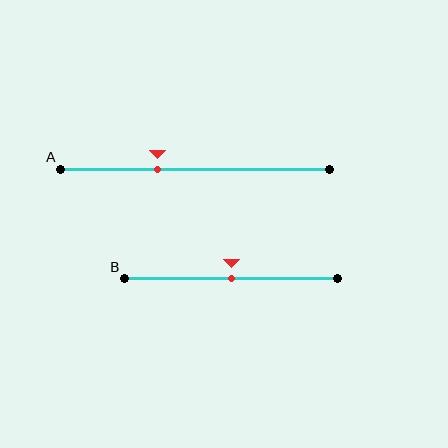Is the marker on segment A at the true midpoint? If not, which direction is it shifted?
No, the marker on segment A is shifted to the left by about 14% of the segment length.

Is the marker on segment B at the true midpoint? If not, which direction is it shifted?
Yes, the marker on segment B is at the true midpoint.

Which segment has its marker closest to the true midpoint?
Segment B has its marker closest to the true midpoint.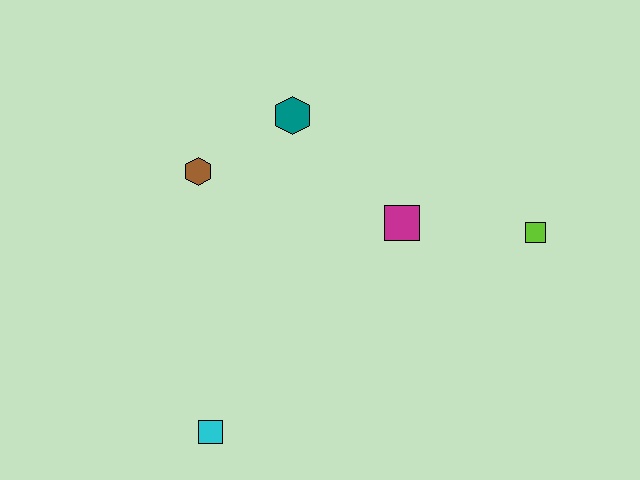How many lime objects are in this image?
There is 1 lime object.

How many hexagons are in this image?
There are 2 hexagons.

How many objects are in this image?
There are 5 objects.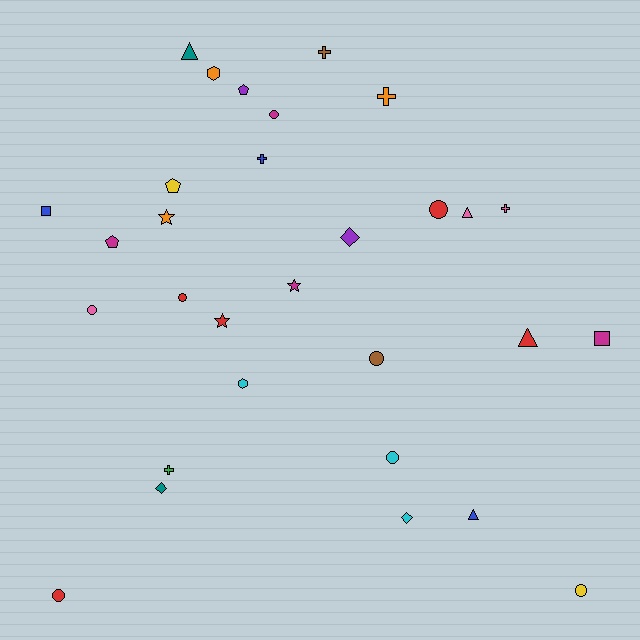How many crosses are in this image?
There are 5 crosses.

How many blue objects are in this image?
There are 3 blue objects.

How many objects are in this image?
There are 30 objects.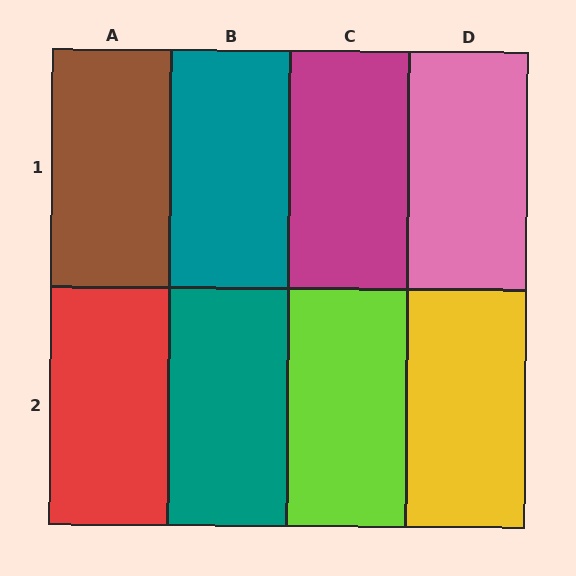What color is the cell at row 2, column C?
Lime.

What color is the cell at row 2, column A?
Red.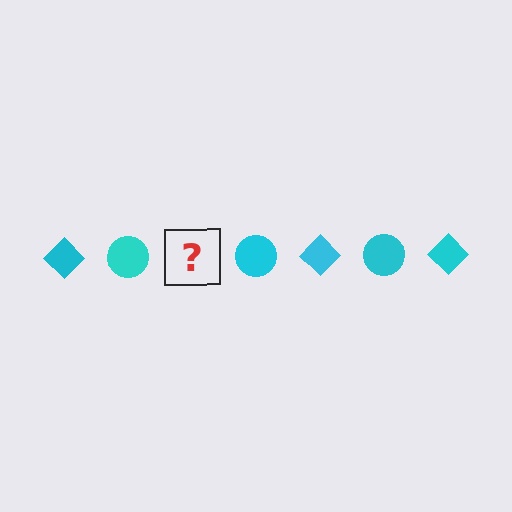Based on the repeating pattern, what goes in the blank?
The blank should be a cyan diamond.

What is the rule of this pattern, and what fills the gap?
The rule is that the pattern cycles through diamond, circle shapes in cyan. The gap should be filled with a cyan diamond.